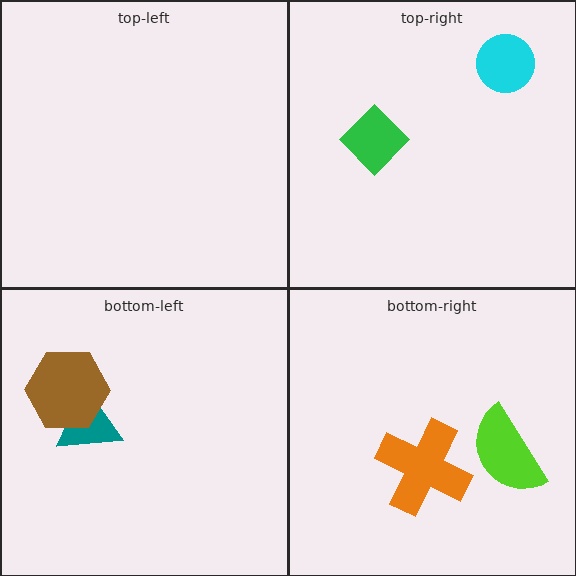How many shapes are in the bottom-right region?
2.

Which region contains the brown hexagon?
The bottom-left region.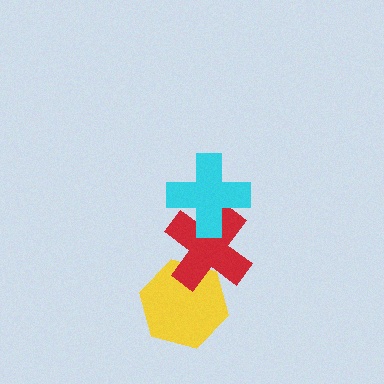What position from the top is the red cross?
The red cross is 2nd from the top.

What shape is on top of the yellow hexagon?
The red cross is on top of the yellow hexagon.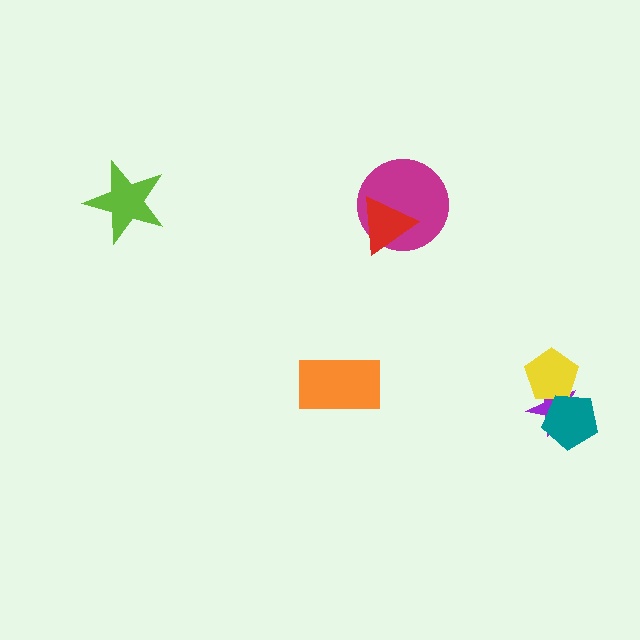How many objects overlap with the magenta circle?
1 object overlaps with the magenta circle.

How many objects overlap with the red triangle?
1 object overlaps with the red triangle.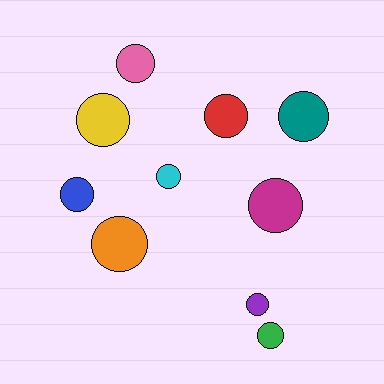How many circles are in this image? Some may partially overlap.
There are 10 circles.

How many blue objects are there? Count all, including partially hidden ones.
There is 1 blue object.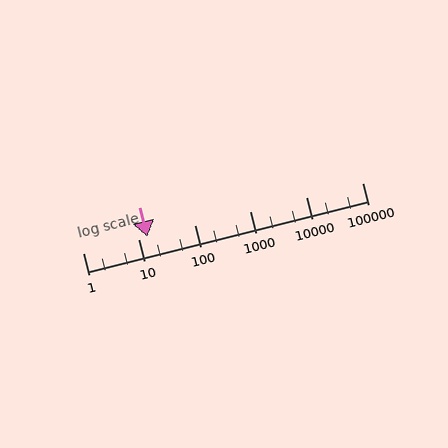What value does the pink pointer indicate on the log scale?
The pointer indicates approximately 14.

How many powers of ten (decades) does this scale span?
The scale spans 5 decades, from 1 to 100000.